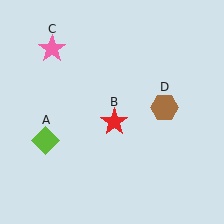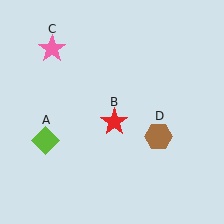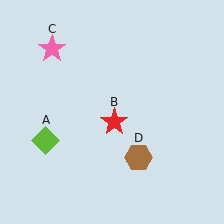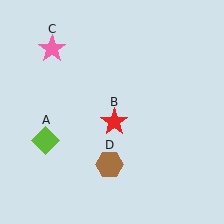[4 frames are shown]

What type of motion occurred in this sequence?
The brown hexagon (object D) rotated clockwise around the center of the scene.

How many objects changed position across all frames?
1 object changed position: brown hexagon (object D).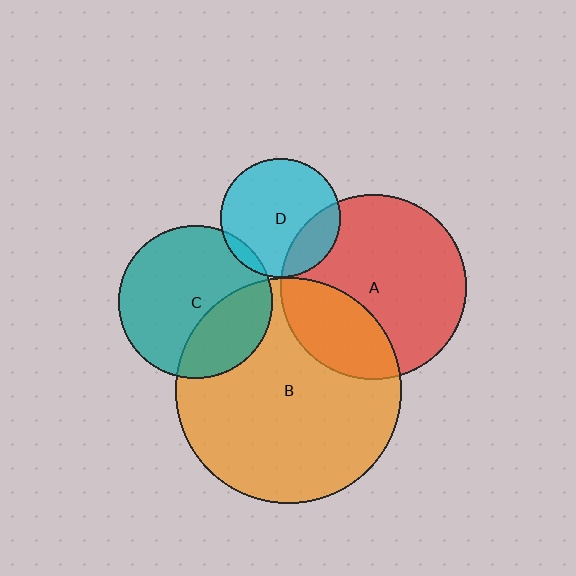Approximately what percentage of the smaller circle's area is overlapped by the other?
Approximately 20%.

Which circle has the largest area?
Circle B (orange).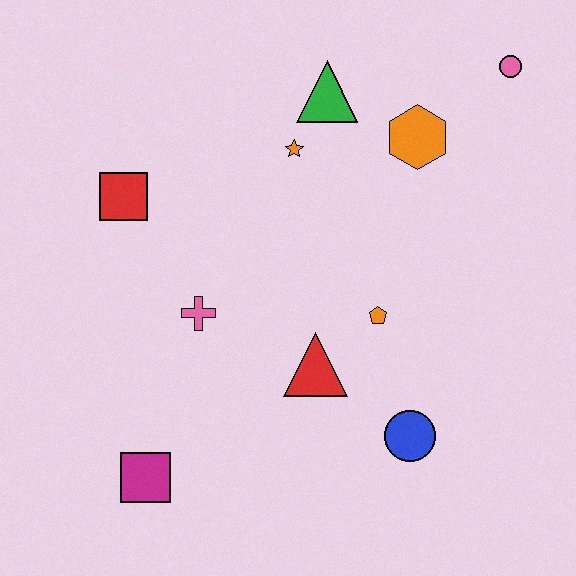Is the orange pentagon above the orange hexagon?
No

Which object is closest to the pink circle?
The orange hexagon is closest to the pink circle.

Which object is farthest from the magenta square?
The pink circle is farthest from the magenta square.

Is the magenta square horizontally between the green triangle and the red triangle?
No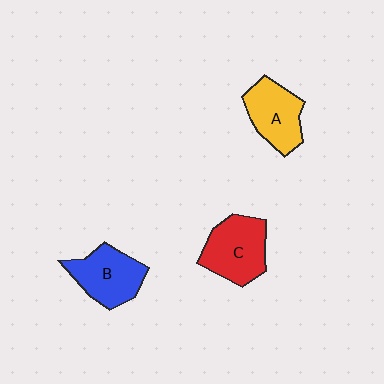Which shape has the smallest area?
Shape A (yellow).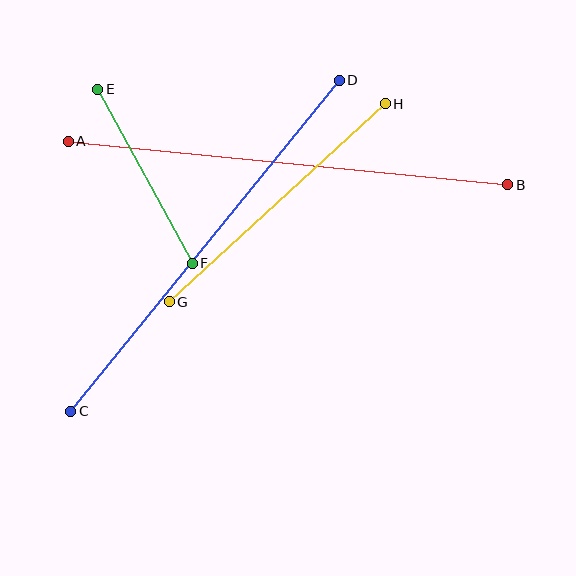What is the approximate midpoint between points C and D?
The midpoint is at approximately (205, 246) pixels.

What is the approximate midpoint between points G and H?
The midpoint is at approximately (277, 203) pixels.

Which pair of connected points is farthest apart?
Points A and B are farthest apart.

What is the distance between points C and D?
The distance is approximately 426 pixels.